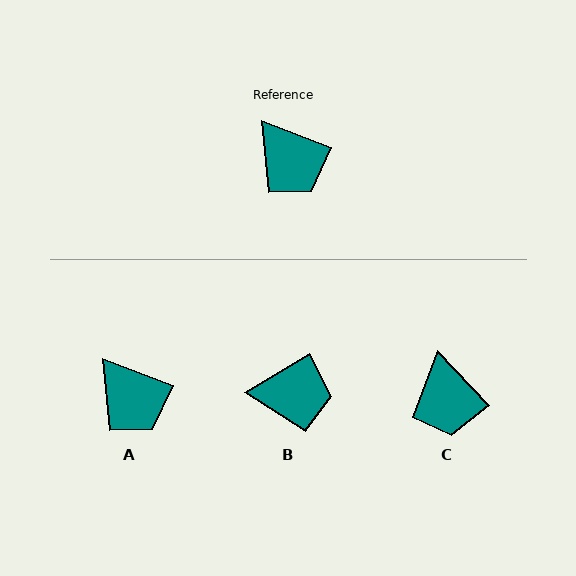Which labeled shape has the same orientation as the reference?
A.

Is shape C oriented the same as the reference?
No, it is off by about 26 degrees.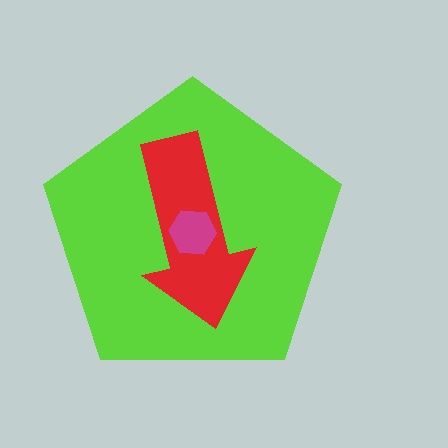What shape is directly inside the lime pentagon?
The red arrow.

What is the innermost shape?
The magenta hexagon.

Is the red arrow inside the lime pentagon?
Yes.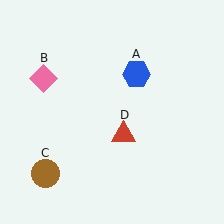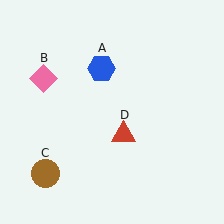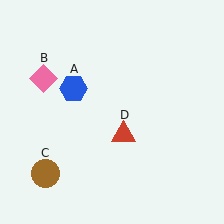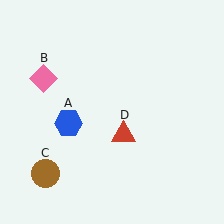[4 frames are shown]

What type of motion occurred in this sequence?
The blue hexagon (object A) rotated counterclockwise around the center of the scene.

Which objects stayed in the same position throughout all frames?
Pink diamond (object B) and brown circle (object C) and red triangle (object D) remained stationary.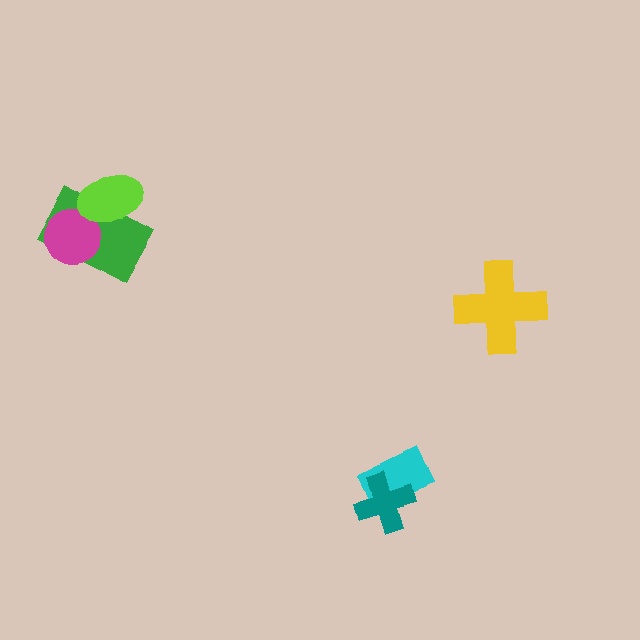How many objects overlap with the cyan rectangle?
1 object overlaps with the cyan rectangle.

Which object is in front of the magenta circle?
The lime ellipse is in front of the magenta circle.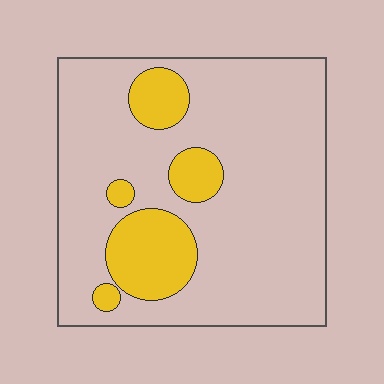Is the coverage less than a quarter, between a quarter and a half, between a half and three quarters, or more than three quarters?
Less than a quarter.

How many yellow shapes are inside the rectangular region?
5.